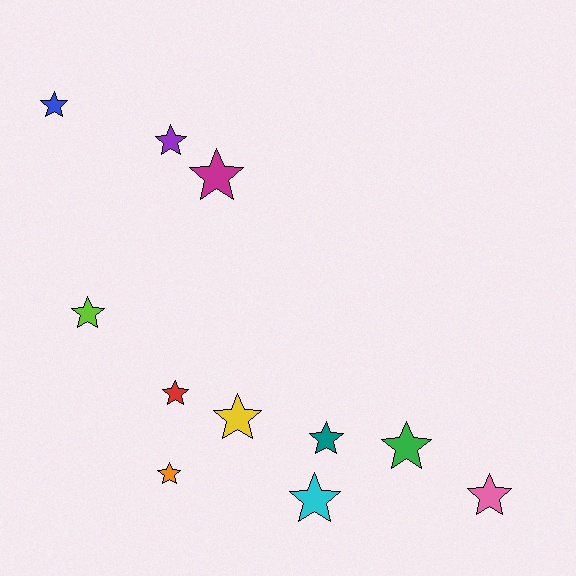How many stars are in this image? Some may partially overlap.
There are 11 stars.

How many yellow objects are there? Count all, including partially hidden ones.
There is 1 yellow object.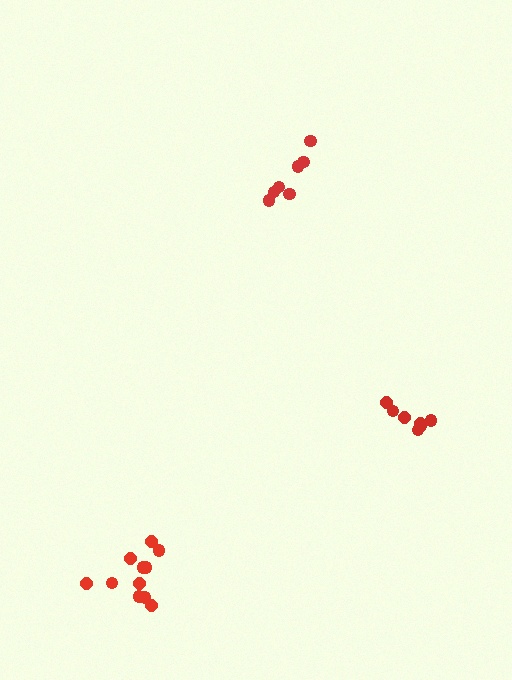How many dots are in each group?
Group 1: 7 dots, Group 2: 7 dots, Group 3: 11 dots (25 total).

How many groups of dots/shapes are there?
There are 3 groups.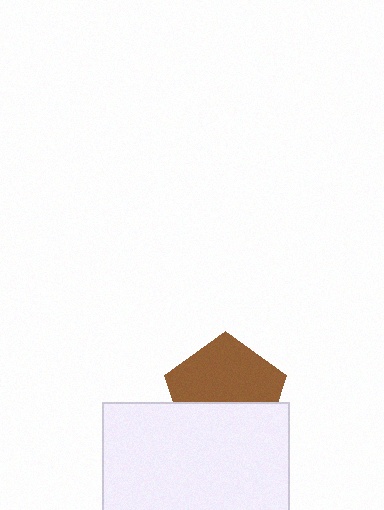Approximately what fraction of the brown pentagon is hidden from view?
Roughly 42% of the brown pentagon is hidden behind the white rectangle.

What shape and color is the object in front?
The object in front is a white rectangle.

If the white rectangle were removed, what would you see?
You would see the complete brown pentagon.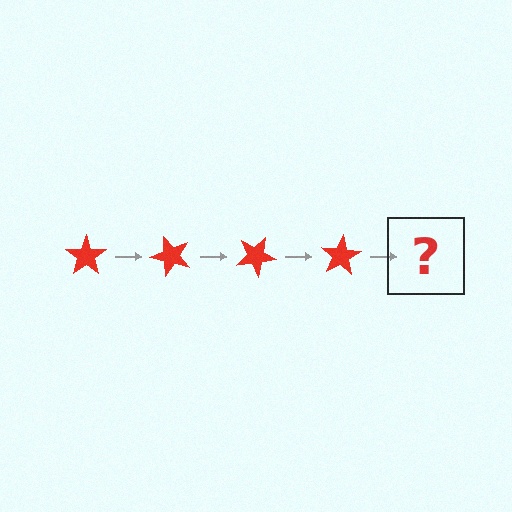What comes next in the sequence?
The next element should be a red star rotated 200 degrees.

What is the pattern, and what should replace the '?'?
The pattern is that the star rotates 50 degrees each step. The '?' should be a red star rotated 200 degrees.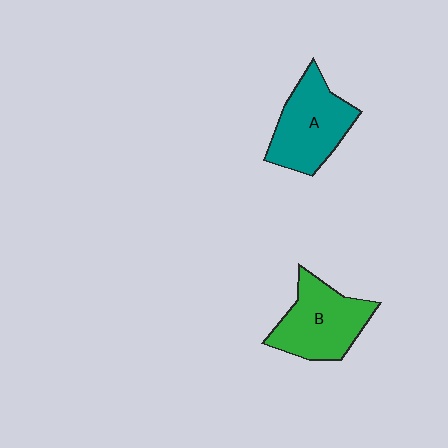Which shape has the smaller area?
Shape A (teal).